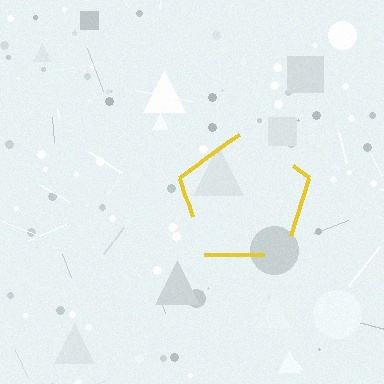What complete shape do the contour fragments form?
The contour fragments form a pentagon.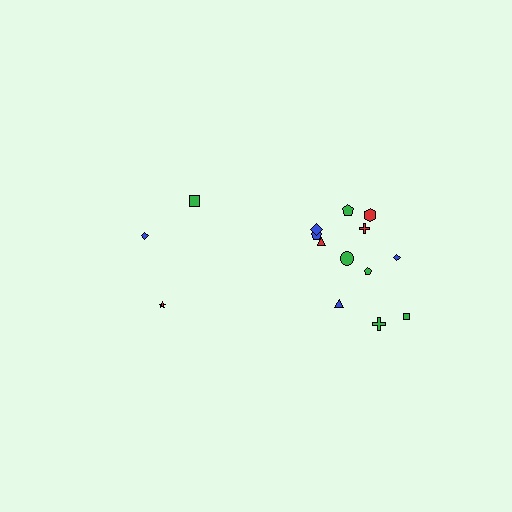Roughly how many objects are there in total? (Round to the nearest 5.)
Roughly 15 objects in total.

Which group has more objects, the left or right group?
The right group.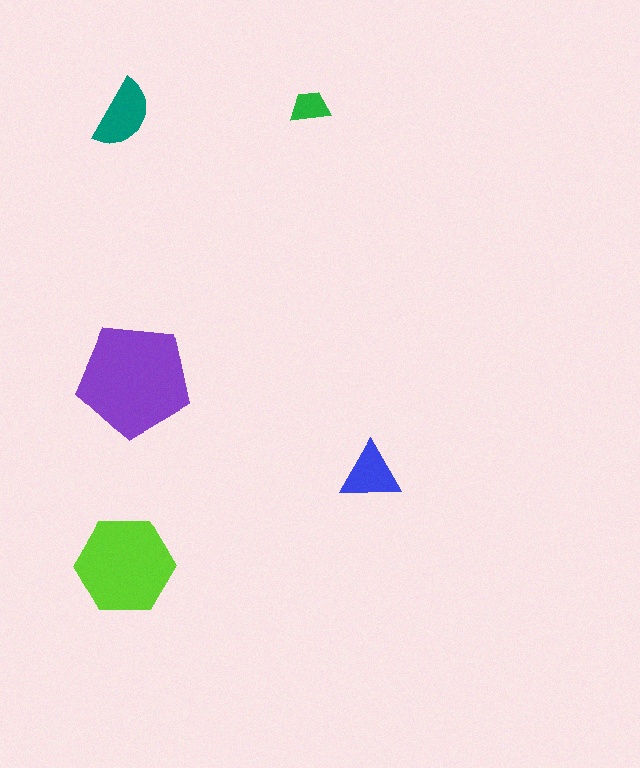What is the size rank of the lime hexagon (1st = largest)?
2nd.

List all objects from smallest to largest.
The green trapezoid, the blue triangle, the teal semicircle, the lime hexagon, the purple pentagon.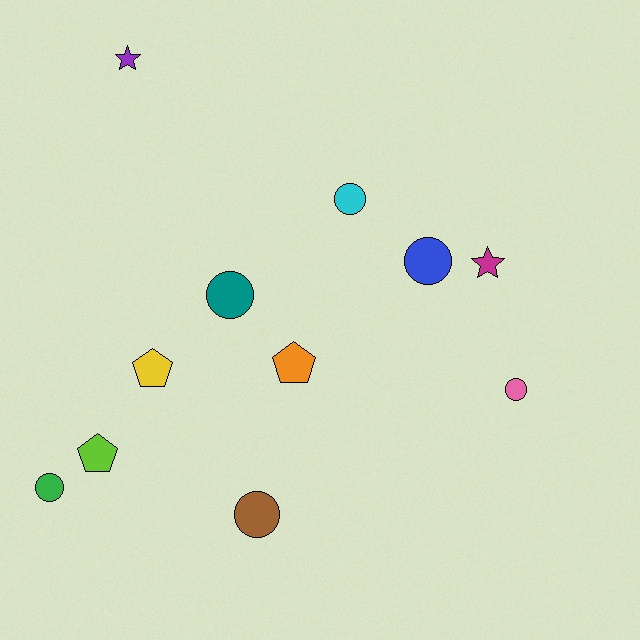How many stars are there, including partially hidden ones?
There are 2 stars.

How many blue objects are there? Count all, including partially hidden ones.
There is 1 blue object.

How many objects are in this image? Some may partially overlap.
There are 11 objects.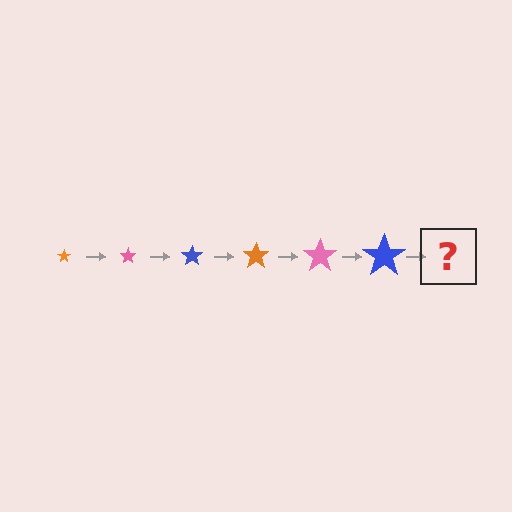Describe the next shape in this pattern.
It should be an orange star, larger than the previous one.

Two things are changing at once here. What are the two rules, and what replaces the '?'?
The two rules are that the star grows larger each step and the color cycles through orange, pink, and blue. The '?' should be an orange star, larger than the previous one.